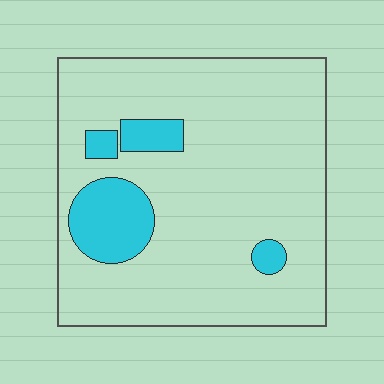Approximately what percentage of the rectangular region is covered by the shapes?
Approximately 15%.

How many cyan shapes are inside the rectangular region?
4.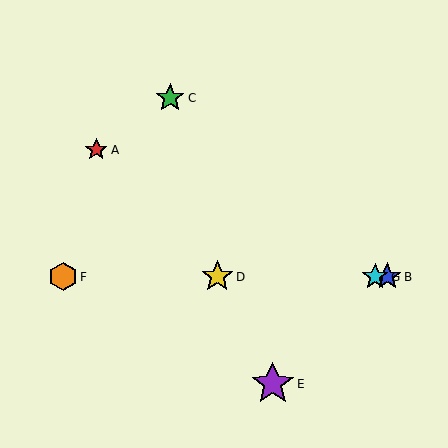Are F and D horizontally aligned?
Yes, both are at y≈277.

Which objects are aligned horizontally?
Objects B, D, F, G are aligned horizontally.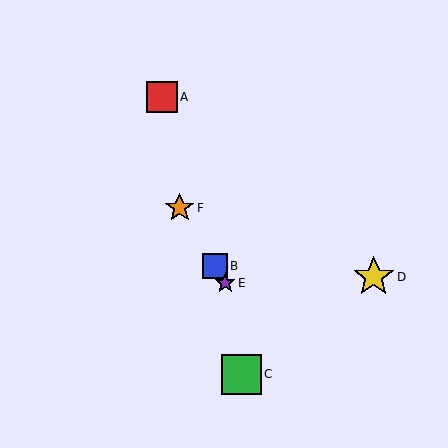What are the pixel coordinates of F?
Object F is at (180, 208).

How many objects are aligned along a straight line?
3 objects (B, E, F) are aligned along a straight line.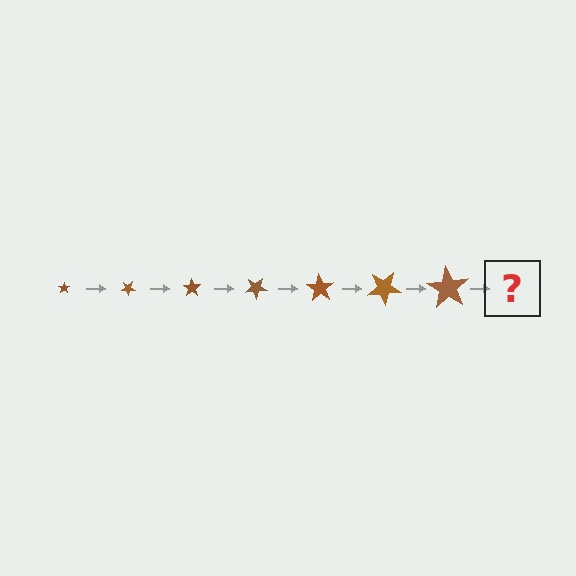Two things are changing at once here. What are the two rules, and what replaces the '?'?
The two rules are that the star grows larger each step and it rotates 35 degrees each step. The '?' should be a star, larger than the previous one and rotated 245 degrees from the start.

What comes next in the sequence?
The next element should be a star, larger than the previous one and rotated 245 degrees from the start.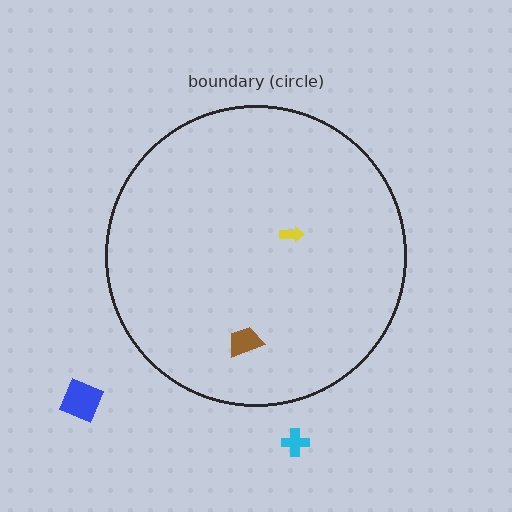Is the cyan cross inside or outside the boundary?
Outside.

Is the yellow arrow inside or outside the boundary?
Inside.